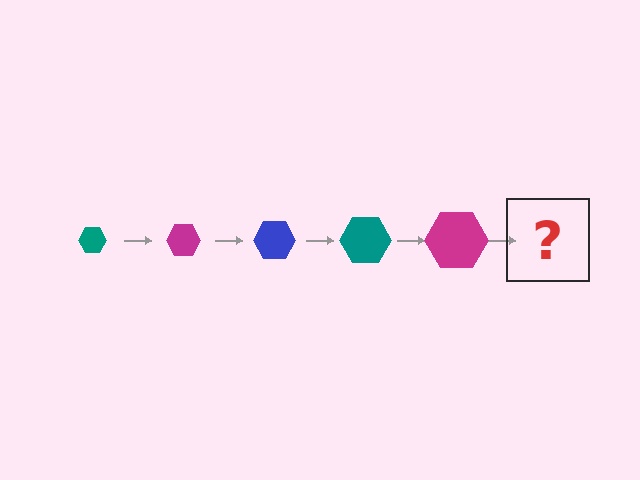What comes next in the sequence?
The next element should be a blue hexagon, larger than the previous one.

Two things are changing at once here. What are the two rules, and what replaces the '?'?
The two rules are that the hexagon grows larger each step and the color cycles through teal, magenta, and blue. The '?' should be a blue hexagon, larger than the previous one.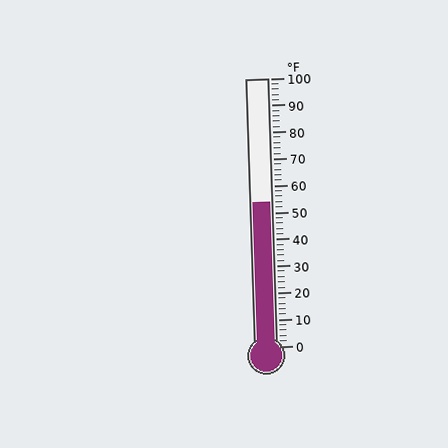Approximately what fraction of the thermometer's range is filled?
The thermometer is filled to approximately 55% of its range.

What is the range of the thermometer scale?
The thermometer scale ranges from 0°F to 100°F.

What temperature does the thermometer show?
The thermometer shows approximately 54°F.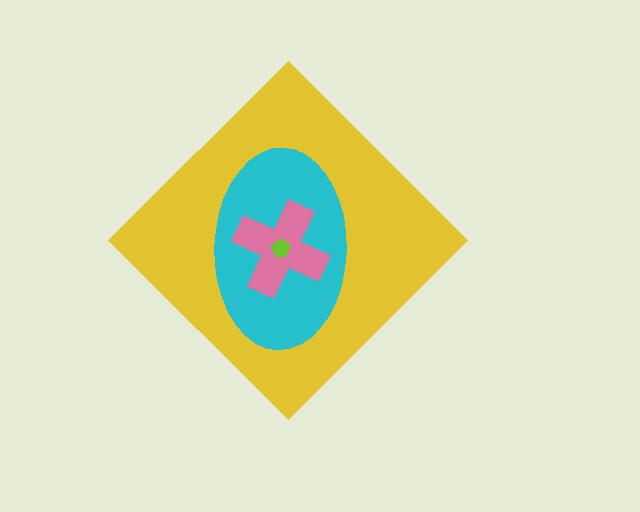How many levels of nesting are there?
4.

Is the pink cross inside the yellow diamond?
Yes.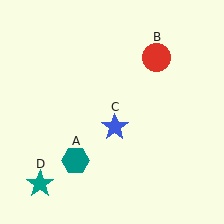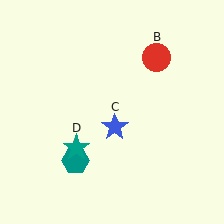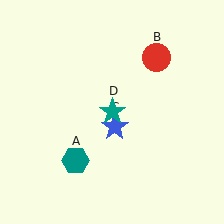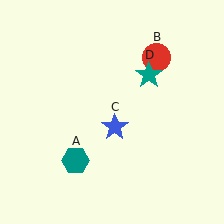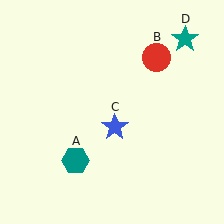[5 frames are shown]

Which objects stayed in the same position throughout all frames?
Teal hexagon (object A) and red circle (object B) and blue star (object C) remained stationary.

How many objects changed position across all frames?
1 object changed position: teal star (object D).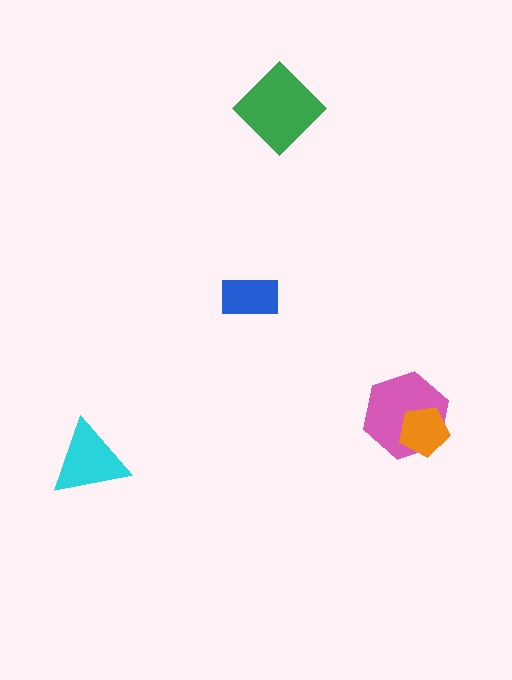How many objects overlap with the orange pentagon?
1 object overlaps with the orange pentagon.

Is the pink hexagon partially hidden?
Yes, it is partially covered by another shape.